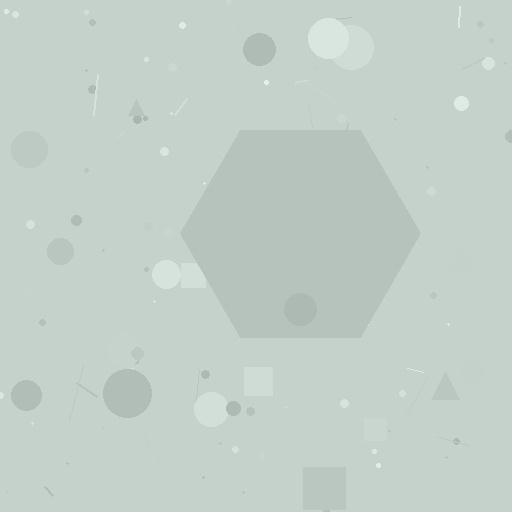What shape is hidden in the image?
A hexagon is hidden in the image.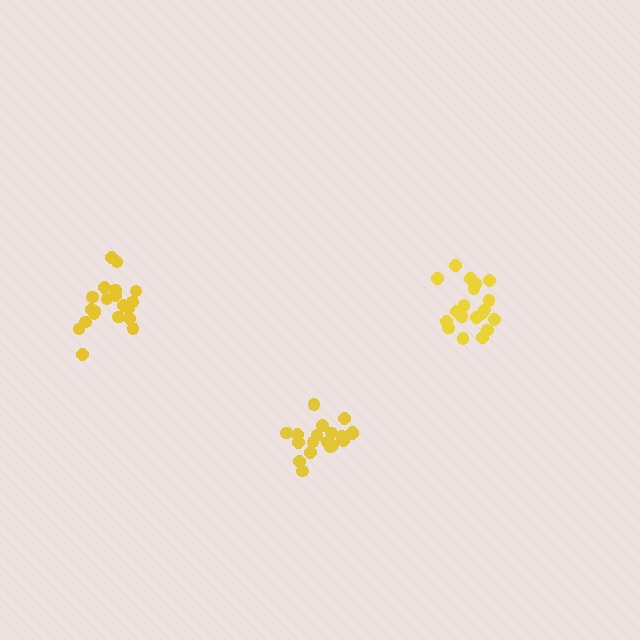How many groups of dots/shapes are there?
There are 3 groups.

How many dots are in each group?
Group 1: 19 dots, Group 2: 20 dots, Group 3: 19 dots (58 total).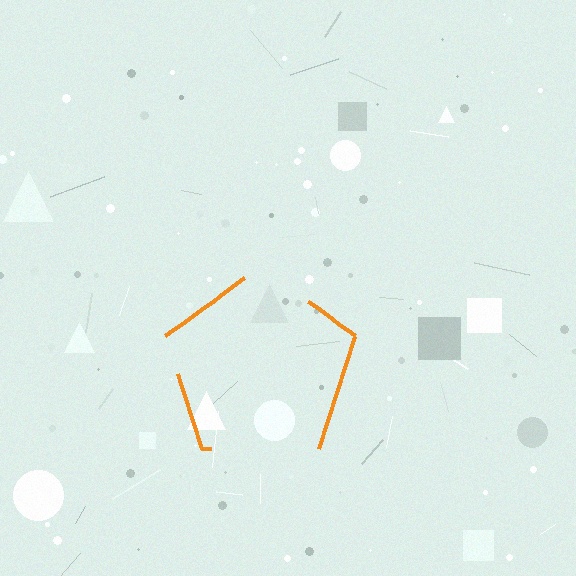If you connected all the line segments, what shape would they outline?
They would outline a pentagon.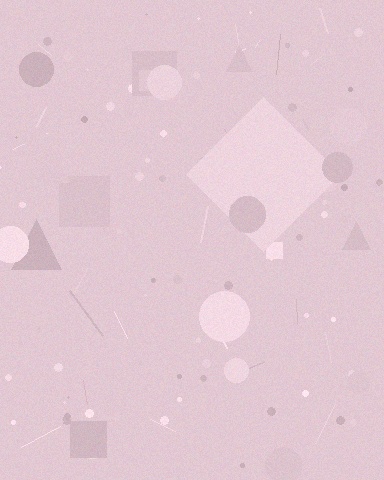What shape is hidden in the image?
A diamond is hidden in the image.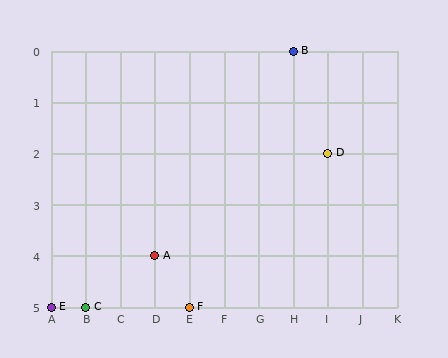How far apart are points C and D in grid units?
Points C and D are 7 columns and 3 rows apart (about 7.6 grid units diagonally).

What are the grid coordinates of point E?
Point E is at grid coordinates (A, 5).